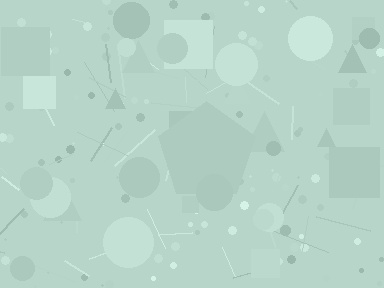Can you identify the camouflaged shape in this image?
The camouflaged shape is a pentagon.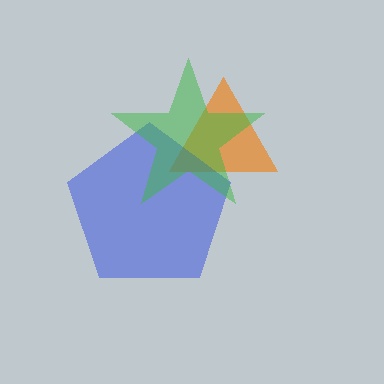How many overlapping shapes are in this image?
There are 3 overlapping shapes in the image.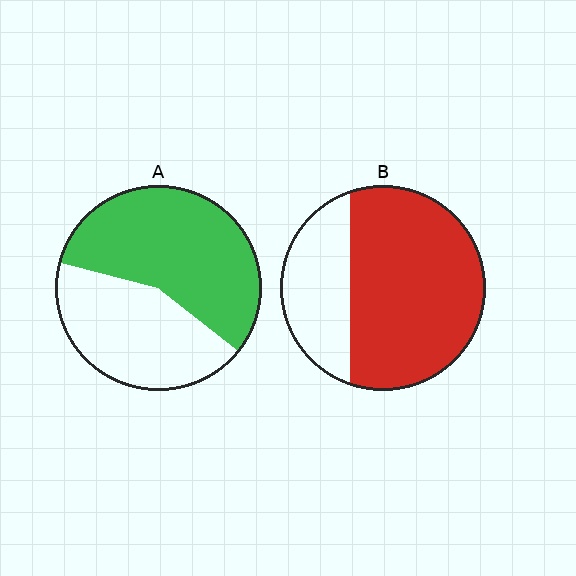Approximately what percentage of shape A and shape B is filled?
A is approximately 55% and B is approximately 70%.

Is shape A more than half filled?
Yes.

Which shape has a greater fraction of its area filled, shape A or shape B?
Shape B.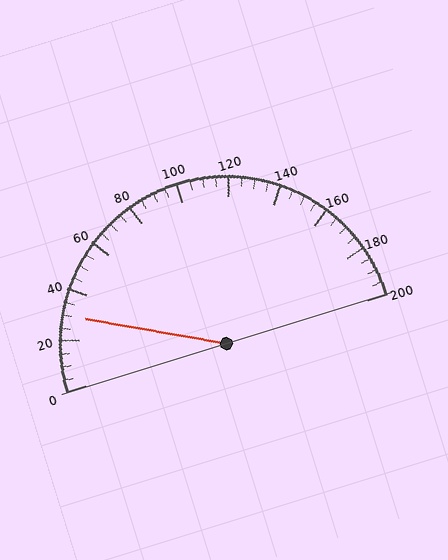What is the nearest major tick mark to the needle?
The nearest major tick mark is 40.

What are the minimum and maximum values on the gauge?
The gauge ranges from 0 to 200.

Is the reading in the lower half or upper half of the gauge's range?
The reading is in the lower half of the range (0 to 200).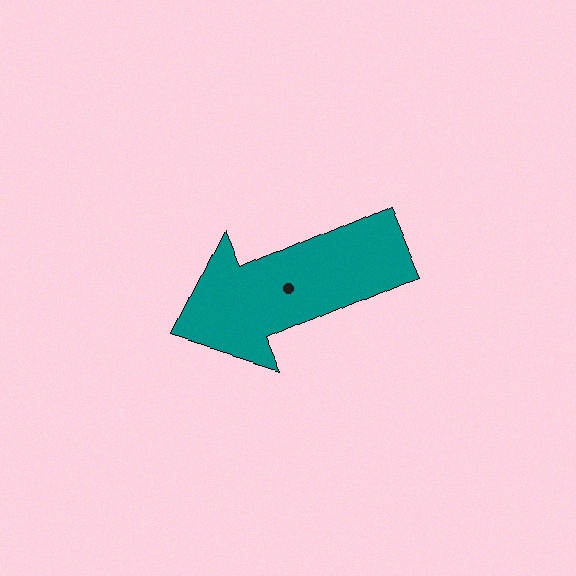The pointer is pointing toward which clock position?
Roughly 8 o'clock.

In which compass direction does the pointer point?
Southwest.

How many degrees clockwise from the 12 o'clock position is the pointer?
Approximately 246 degrees.